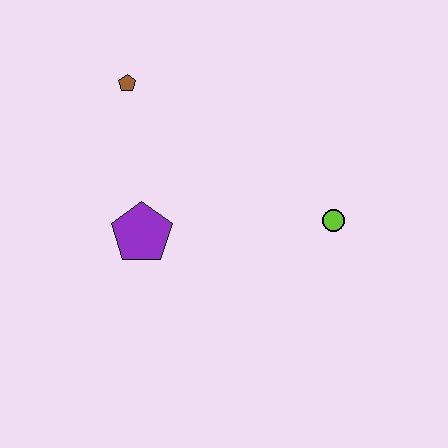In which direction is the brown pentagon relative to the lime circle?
The brown pentagon is to the left of the lime circle.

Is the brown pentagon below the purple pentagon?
No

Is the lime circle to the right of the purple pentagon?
Yes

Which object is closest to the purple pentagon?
The brown pentagon is closest to the purple pentagon.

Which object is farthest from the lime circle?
The brown pentagon is farthest from the lime circle.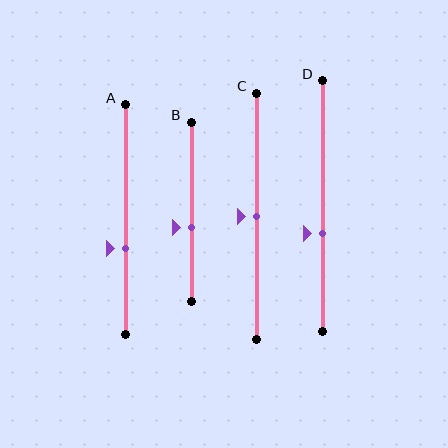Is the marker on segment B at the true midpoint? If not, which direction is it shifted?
No, the marker on segment B is shifted downward by about 9% of the segment length.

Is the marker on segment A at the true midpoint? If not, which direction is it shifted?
No, the marker on segment A is shifted downward by about 13% of the segment length.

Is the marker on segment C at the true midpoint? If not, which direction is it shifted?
Yes, the marker on segment C is at the true midpoint.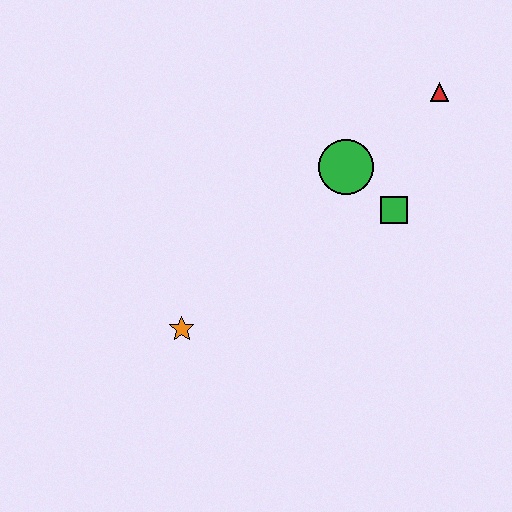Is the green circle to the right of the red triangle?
No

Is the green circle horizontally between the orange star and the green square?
Yes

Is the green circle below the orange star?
No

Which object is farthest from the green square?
The orange star is farthest from the green square.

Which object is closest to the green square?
The green circle is closest to the green square.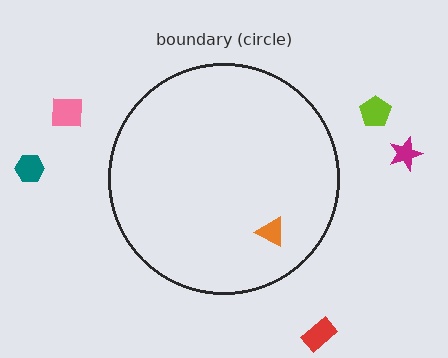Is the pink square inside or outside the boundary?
Outside.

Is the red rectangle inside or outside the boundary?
Outside.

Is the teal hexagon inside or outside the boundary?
Outside.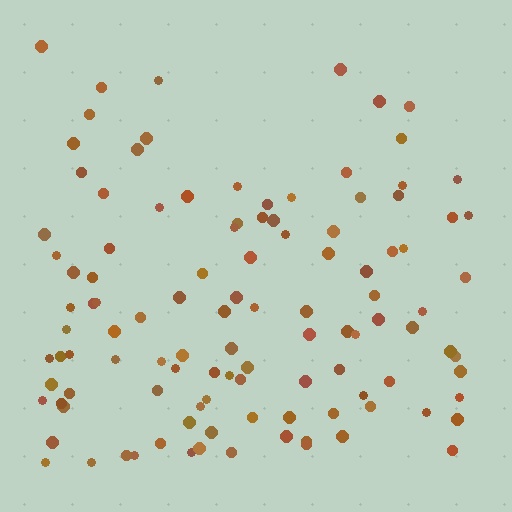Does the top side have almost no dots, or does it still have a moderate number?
Still a moderate number, just noticeably fewer than the bottom.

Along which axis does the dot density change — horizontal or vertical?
Vertical.